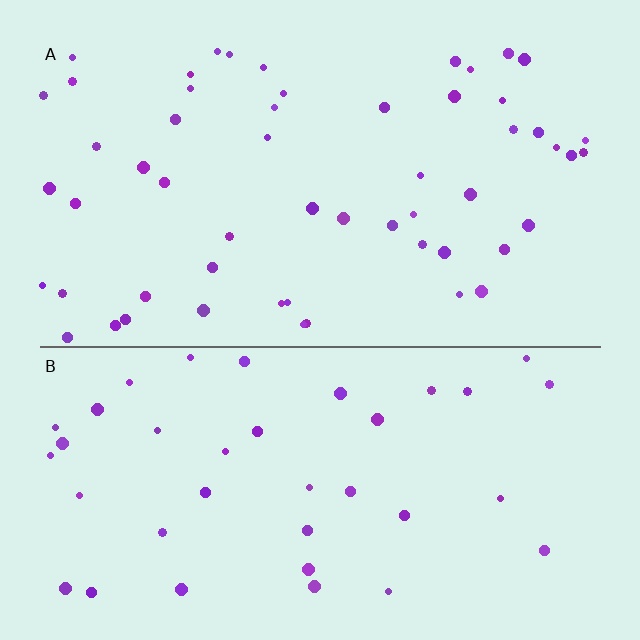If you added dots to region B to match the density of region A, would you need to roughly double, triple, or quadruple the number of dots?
Approximately double.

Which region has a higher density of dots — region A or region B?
A (the top).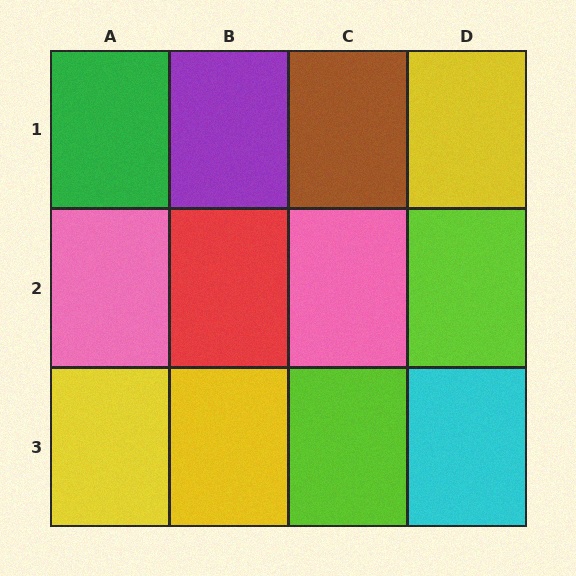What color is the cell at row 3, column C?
Lime.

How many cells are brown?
1 cell is brown.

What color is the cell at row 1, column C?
Brown.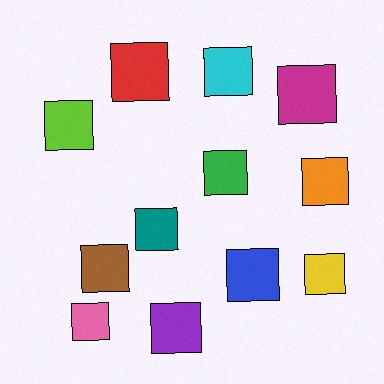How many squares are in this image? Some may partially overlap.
There are 12 squares.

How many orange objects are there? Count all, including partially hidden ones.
There is 1 orange object.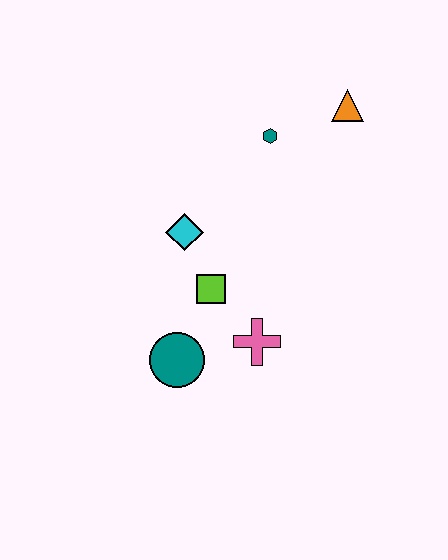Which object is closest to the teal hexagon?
The orange triangle is closest to the teal hexagon.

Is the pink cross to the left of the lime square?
No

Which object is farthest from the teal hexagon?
The teal circle is farthest from the teal hexagon.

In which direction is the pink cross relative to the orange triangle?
The pink cross is below the orange triangle.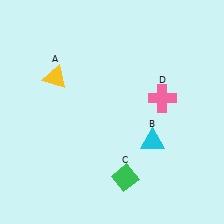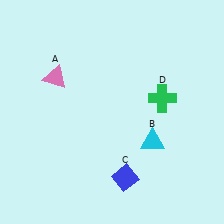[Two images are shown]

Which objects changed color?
A changed from yellow to pink. C changed from green to blue. D changed from pink to green.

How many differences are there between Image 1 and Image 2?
There are 3 differences between the two images.